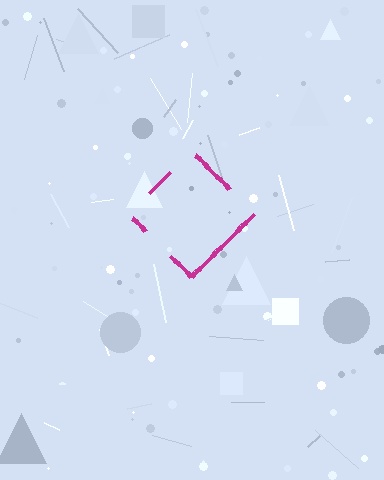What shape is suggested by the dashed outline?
The dashed outline suggests a diamond.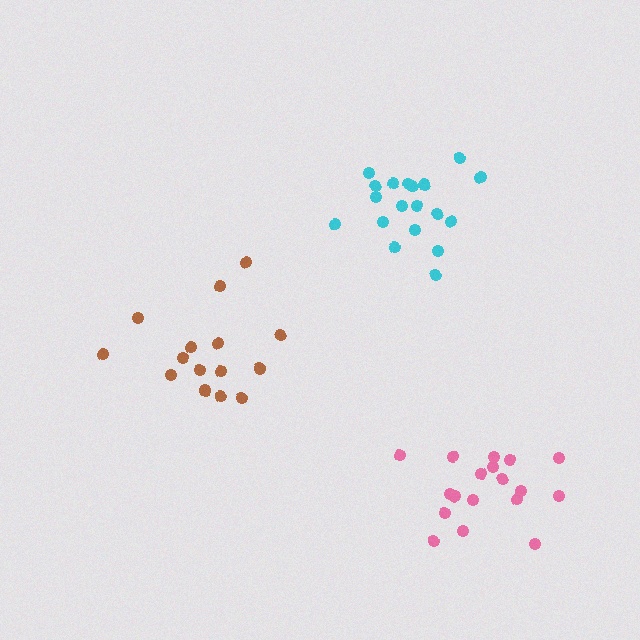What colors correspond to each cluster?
The clusters are colored: cyan, brown, pink.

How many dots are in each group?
Group 1: 19 dots, Group 2: 15 dots, Group 3: 18 dots (52 total).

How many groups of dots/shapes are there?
There are 3 groups.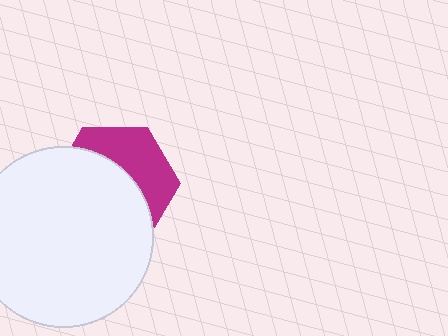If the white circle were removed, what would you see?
You would see the complete magenta hexagon.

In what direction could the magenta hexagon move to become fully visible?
The magenta hexagon could move toward the upper-right. That would shift it out from behind the white circle entirely.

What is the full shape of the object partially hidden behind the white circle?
The partially hidden object is a magenta hexagon.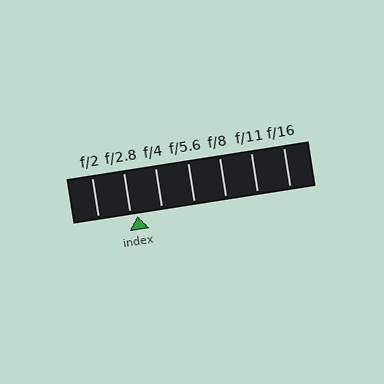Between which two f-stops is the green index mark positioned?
The index mark is between f/2.8 and f/4.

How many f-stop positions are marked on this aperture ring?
There are 7 f-stop positions marked.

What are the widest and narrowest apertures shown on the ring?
The widest aperture shown is f/2 and the narrowest is f/16.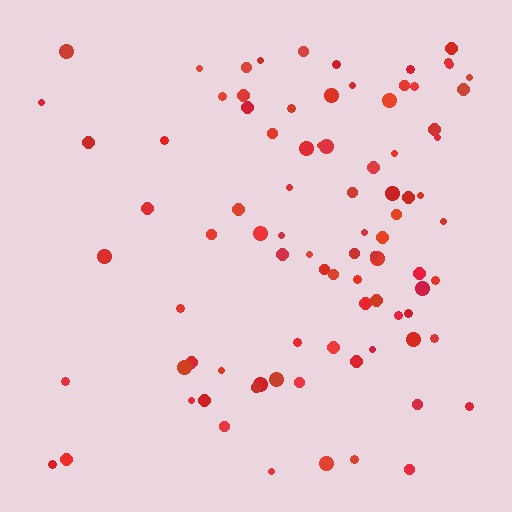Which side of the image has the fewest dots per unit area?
The left.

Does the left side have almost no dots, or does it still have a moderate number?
Still a moderate number, just noticeably fewer than the right.